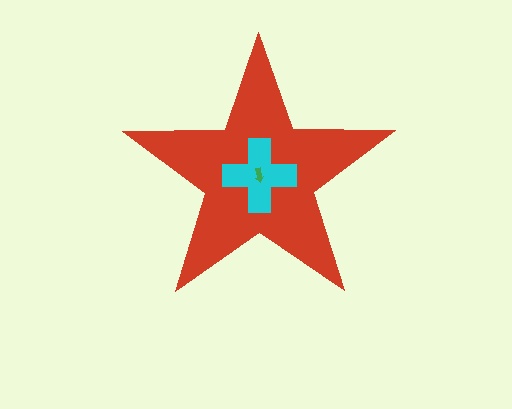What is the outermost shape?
The red star.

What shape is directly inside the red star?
The cyan cross.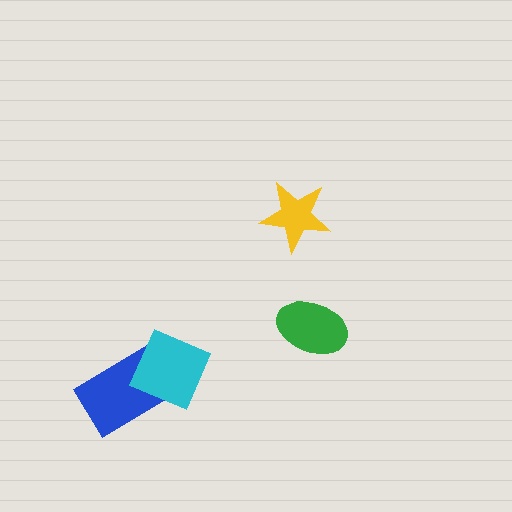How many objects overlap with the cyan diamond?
1 object overlaps with the cyan diamond.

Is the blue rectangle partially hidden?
Yes, it is partially covered by another shape.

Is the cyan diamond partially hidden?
No, no other shape covers it.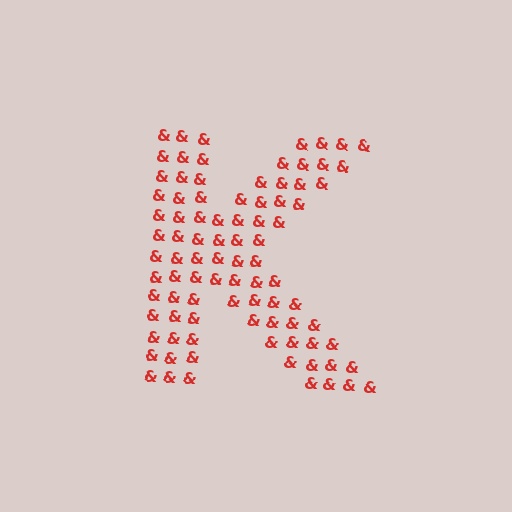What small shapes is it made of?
It is made of small ampersands.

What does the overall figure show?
The overall figure shows the letter K.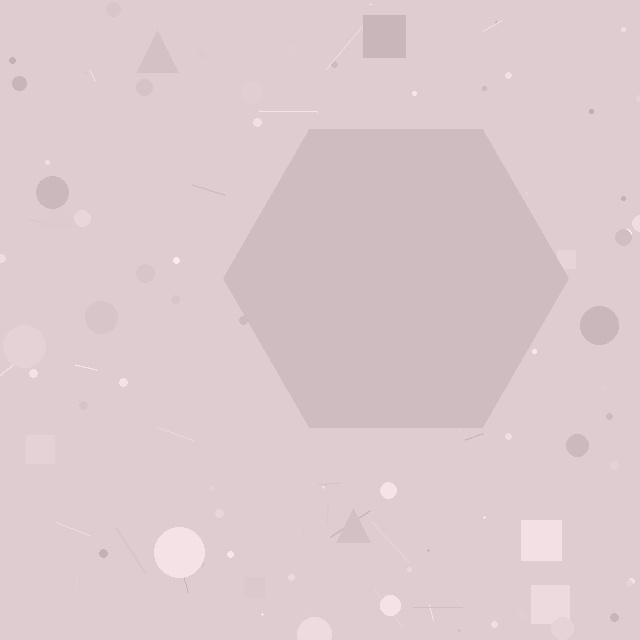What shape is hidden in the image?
A hexagon is hidden in the image.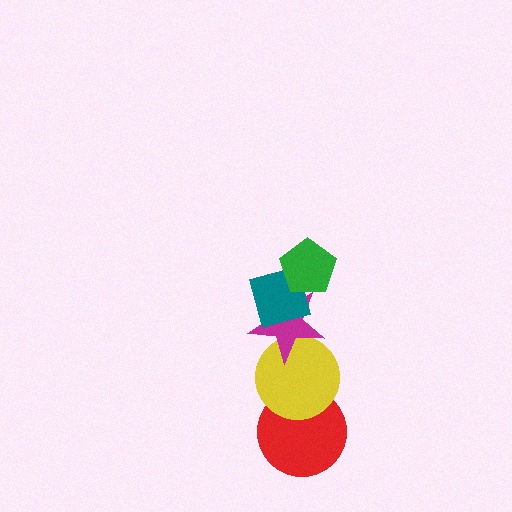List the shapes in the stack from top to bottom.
From top to bottom: the green pentagon, the teal diamond, the magenta star, the yellow circle, the red circle.